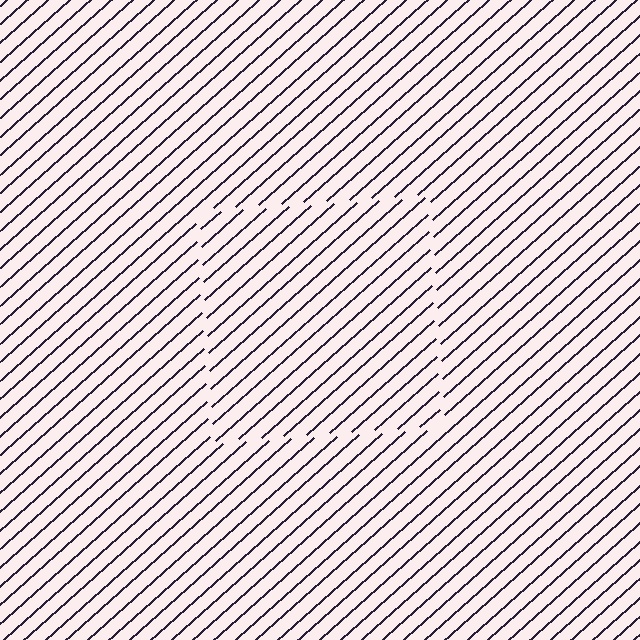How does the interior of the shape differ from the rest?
The interior of the shape contains the same grating, shifted by half a period — the contour is defined by the phase discontinuity where line-ends from the inner and outer gratings abut.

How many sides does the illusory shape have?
4 sides — the line-ends trace a square.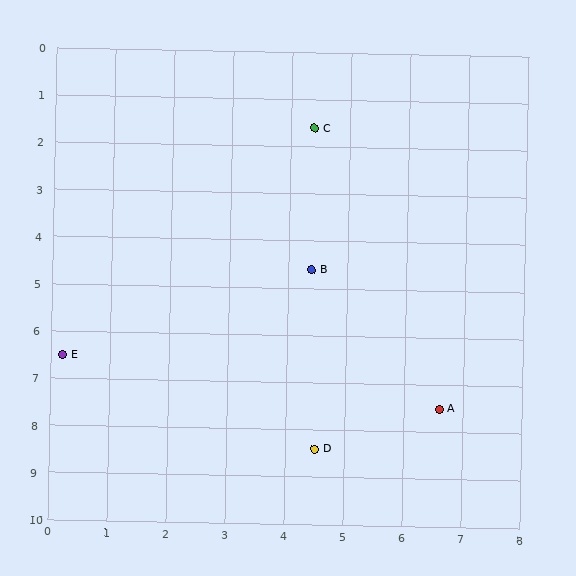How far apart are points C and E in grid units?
Points C and E are about 6.5 grid units apart.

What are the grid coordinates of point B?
Point B is at approximately (4.4, 4.6).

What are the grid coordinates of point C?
Point C is at approximately (4.4, 1.6).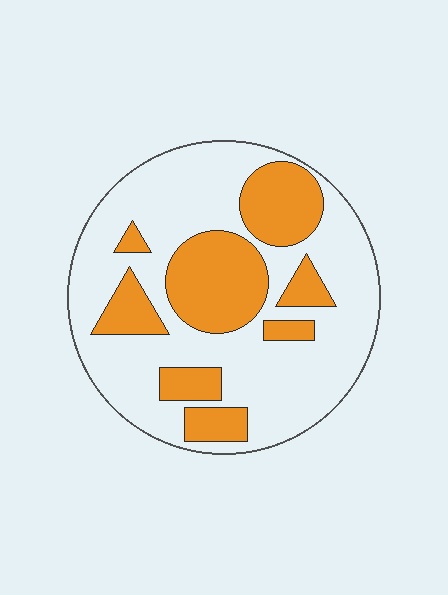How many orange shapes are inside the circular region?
8.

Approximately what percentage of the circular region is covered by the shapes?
Approximately 30%.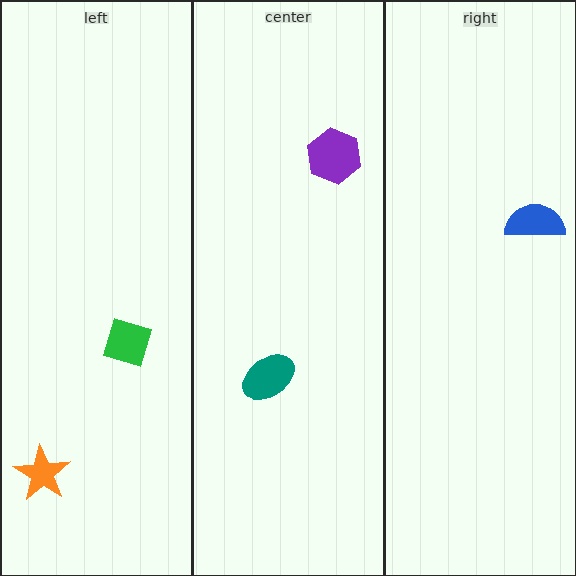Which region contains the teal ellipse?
The center region.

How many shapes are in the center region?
2.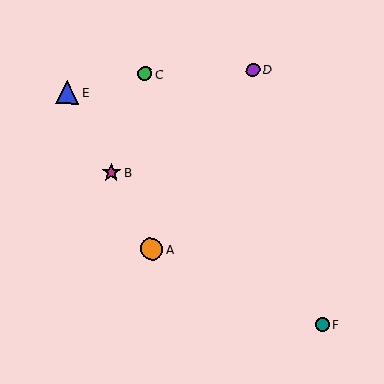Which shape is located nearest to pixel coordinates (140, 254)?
The orange circle (labeled A) at (152, 249) is nearest to that location.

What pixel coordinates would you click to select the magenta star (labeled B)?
Click at (112, 173) to select the magenta star B.